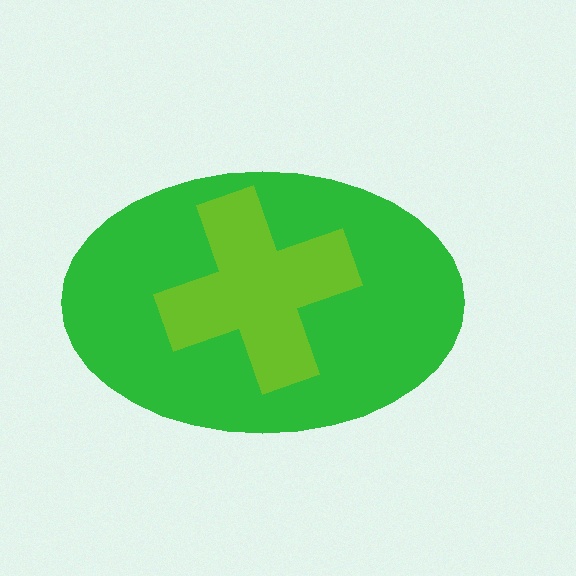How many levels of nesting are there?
2.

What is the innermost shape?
The lime cross.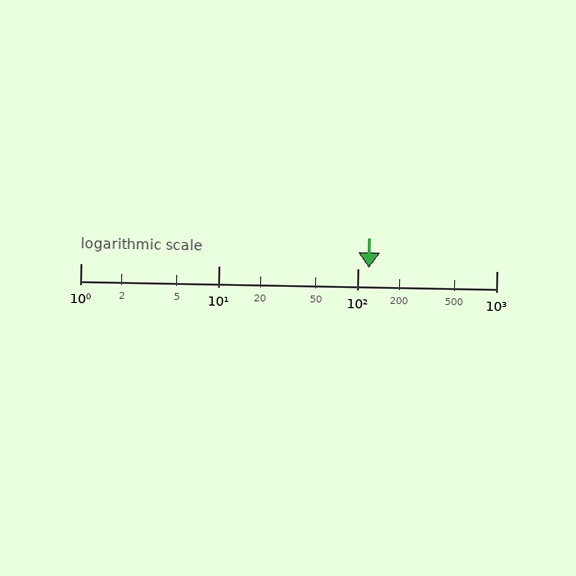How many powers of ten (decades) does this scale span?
The scale spans 3 decades, from 1 to 1000.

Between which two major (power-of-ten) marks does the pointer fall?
The pointer is between 100 and 1000.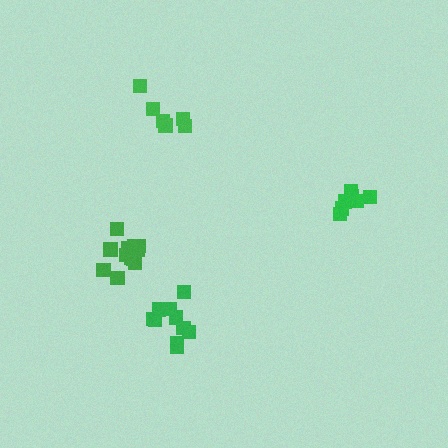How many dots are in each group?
Group 1: 7 dots, Group 2: 12 dots, Group 3: 10 dots, Group 4: 6 dots (35 total).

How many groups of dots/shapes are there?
There are 4 groups.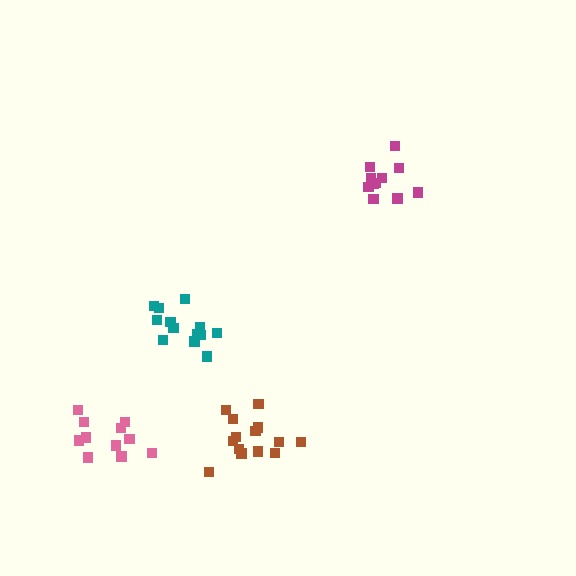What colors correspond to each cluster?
The clusters are colored: pink, magenta, teal, brown.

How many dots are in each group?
Group 1: 11 dots, Group 2: 11 dots, Group 3: 13 dots, Group 4: 14 dots (49 total).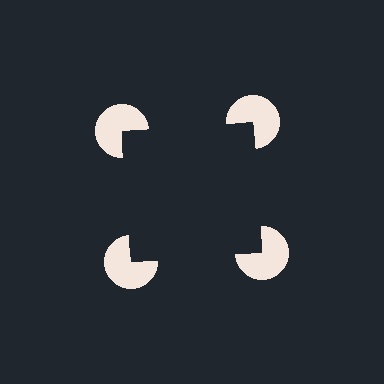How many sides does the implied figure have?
4 sides.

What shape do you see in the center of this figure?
An illusory square — its edges are inferred from the aligned wedge cuts in the pac-man discs, not physically drawn.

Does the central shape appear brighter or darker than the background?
It typically appears slightly darker than the background, even though no actual brightness change is drawn.